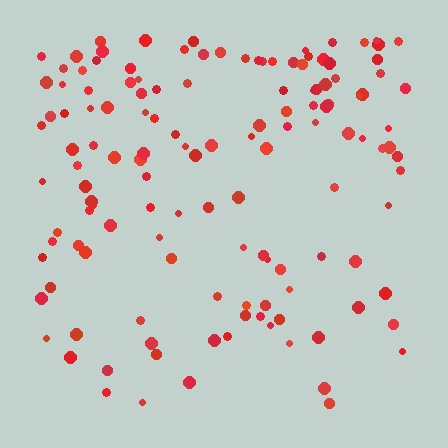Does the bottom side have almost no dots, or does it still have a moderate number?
Still a moderate number, just noticeably fewer than the top.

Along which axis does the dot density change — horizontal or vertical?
Vertical.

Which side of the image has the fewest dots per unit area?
The bottom.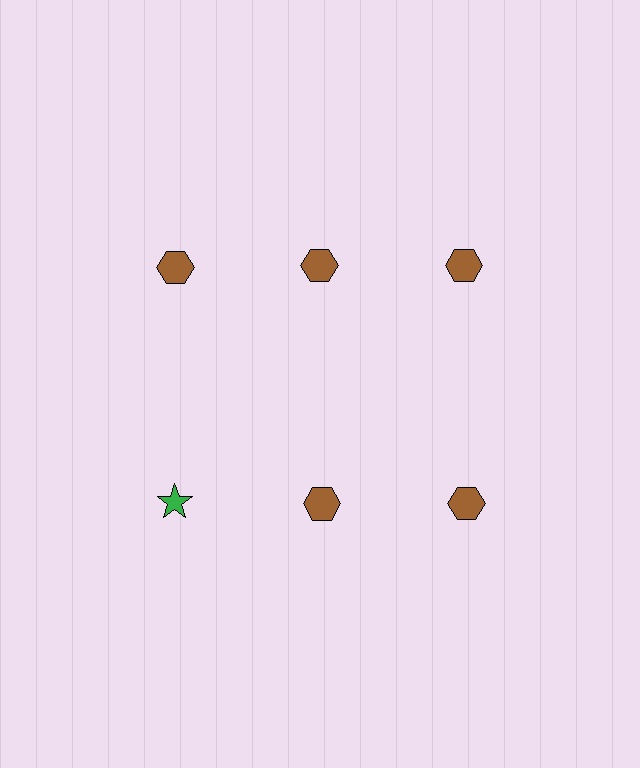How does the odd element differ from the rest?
It differs in both color (green instead of brown) and shape (star instead of hexagon).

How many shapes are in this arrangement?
There are 6 shapes arranged in a grid pattern.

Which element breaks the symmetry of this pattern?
The green star in the second row, leftmost column breaks the symmetry. All other shapes are brown hexagons.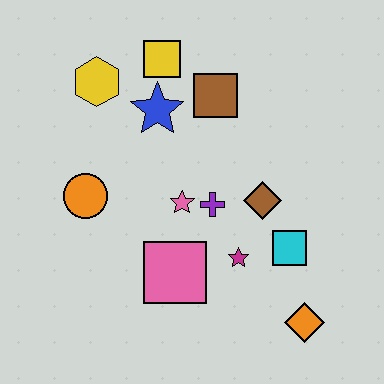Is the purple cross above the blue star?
No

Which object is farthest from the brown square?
The orange diamond is farthest from the brown square.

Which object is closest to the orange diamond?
The cyan square is closest to the orange diamond.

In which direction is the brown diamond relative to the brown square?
The brown diamond is below the brown square.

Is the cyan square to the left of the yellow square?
No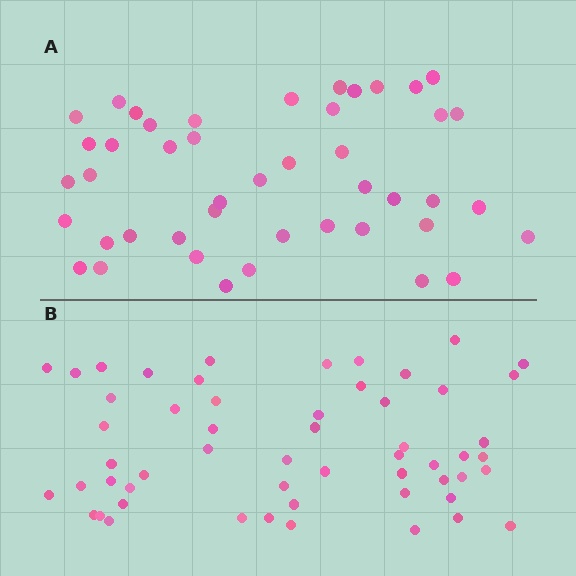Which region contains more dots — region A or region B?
Region B (the bottom region) has more dots.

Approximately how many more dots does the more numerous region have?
Region B has roughly 10 or so more dots than region A.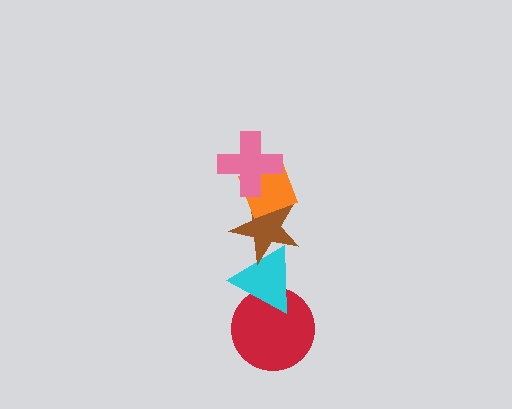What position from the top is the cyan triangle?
The cyan triangle is 4th from the top.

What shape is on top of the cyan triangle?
The brown star is on top of the cyan triangle.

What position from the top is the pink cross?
The pink cross is 1st from the top.